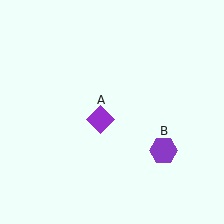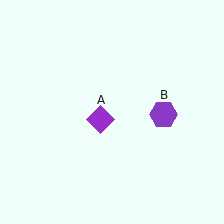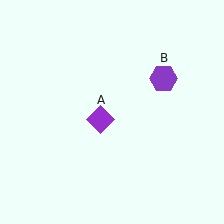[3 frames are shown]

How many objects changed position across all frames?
1 object changed position: purple hexagon (object B).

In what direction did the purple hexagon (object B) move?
The purple hexagon (object B) moved up.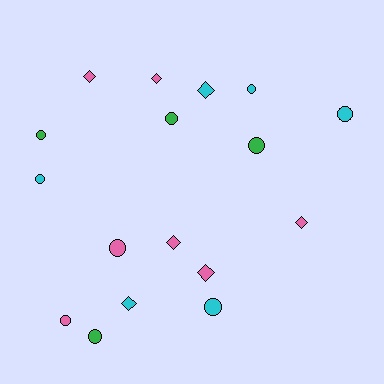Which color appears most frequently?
Pink, with 7 objects.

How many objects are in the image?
There are 17 objects.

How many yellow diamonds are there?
There are no yellow diamonds.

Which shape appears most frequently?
Circle, with 10 objects.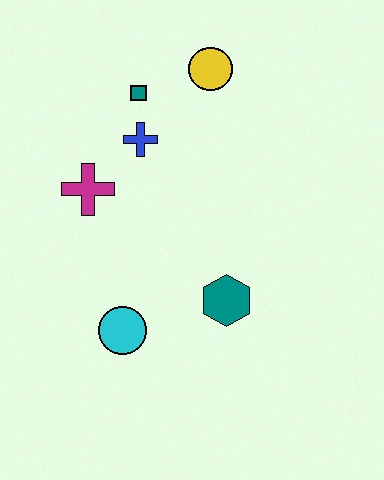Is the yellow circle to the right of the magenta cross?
Yes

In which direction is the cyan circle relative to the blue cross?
The cyan circle is below the blue cross.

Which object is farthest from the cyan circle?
The yellow circle is farthest from the cyan circle.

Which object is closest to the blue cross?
The teal square is closest to the blue cross.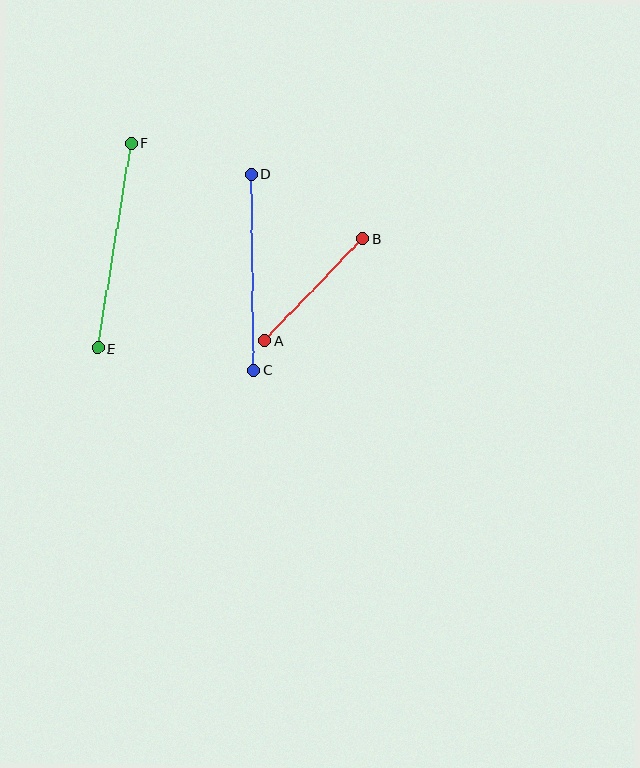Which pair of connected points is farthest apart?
Points E and F are farthest apart.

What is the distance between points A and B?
The distance is approximately 142 pixels.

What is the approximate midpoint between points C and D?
The midpoint is at approximately (253, 272) pixels.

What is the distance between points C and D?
The distance is approximately 196 pixels.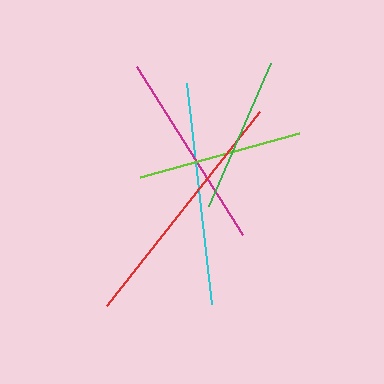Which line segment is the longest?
The red line is the longest at approximately 248 pixels.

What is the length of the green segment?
The green segment is approximately 157 pixels long.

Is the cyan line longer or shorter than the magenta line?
The cyan line is longer than the magenta line.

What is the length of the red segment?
The red segment is approximately 248 pixels long.